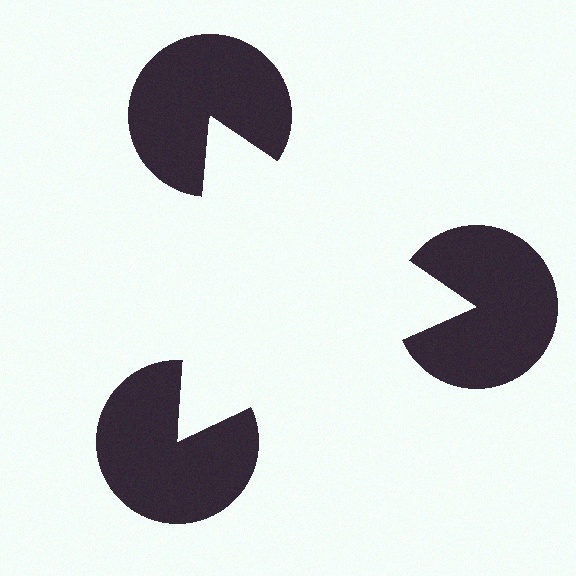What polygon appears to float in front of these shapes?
An illusory triangle — its edges are inferred from the aligned wedge cuts in the pac-man discs, not physically drawn.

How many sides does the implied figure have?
3 sides.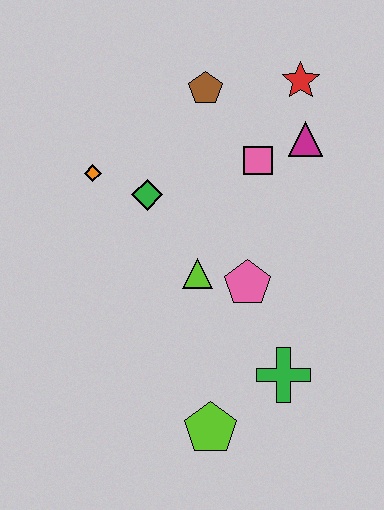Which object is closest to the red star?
The magenta triangle is closest to the red star.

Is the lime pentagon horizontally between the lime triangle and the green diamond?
No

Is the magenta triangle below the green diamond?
No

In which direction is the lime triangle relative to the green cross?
The lime triangle is above the green cross.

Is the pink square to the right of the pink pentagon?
Yes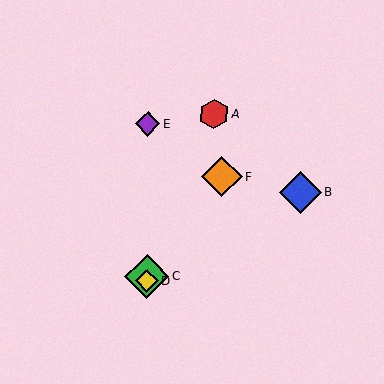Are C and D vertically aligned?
Yes, both are at x≈147.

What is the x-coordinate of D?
Object D is at x≈147.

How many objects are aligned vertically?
3 objects (C, D, E) are aligned vertically.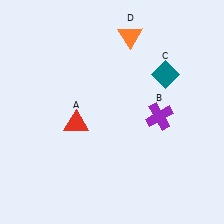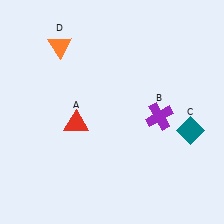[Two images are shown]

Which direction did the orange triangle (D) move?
The orange triangle (D) moved left.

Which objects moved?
The objects that moved are: the teal diamond (C), the orange triangle (D).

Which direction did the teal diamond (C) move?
The teal diamond (C) moved down.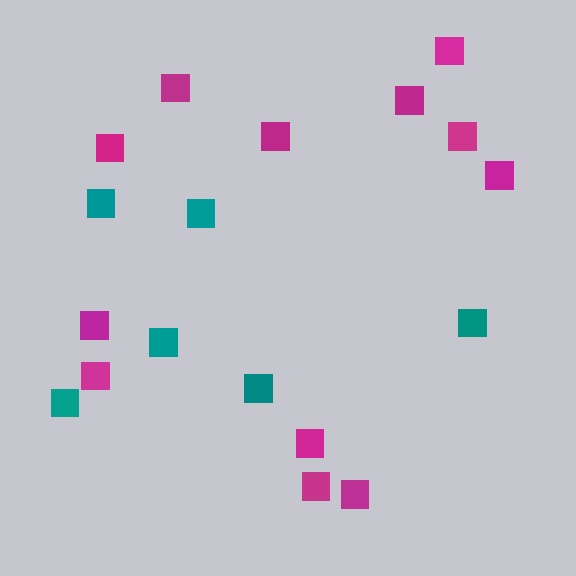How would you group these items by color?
There are 2 groups: one group of teal squares (6) and one group of magenta squares (12).